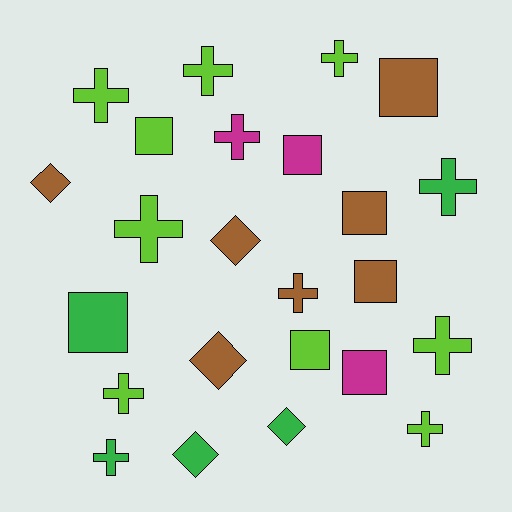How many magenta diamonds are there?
There are no magenta diamonds.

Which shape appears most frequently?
Cross, with 11 objects.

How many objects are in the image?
There are 24 objects.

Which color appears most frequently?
Lime, with 9 objects.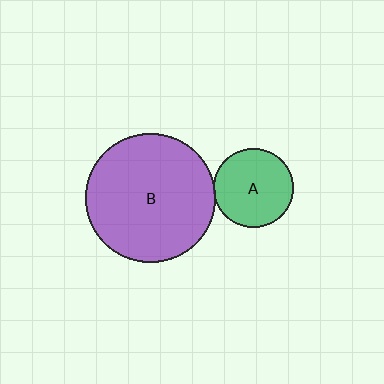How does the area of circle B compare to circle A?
Approximately 2.7 times.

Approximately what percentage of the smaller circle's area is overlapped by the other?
Approximately 5%.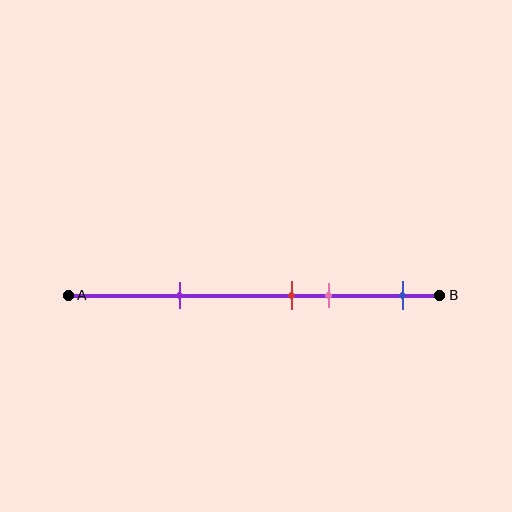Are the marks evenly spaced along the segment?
No, the marks are not evenly spaced.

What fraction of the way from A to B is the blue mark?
The blue mark is approximately 90% (0.9) of the way from A to B.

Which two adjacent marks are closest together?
The red and pink marks are the closest adjacent pair.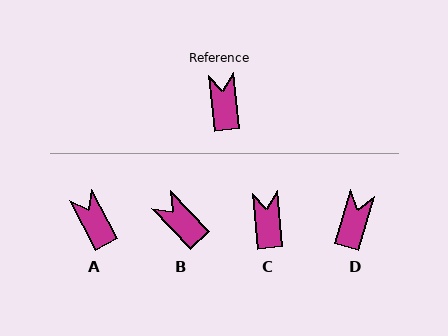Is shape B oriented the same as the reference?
No, it is off by about 38 degrees.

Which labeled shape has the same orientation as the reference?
C.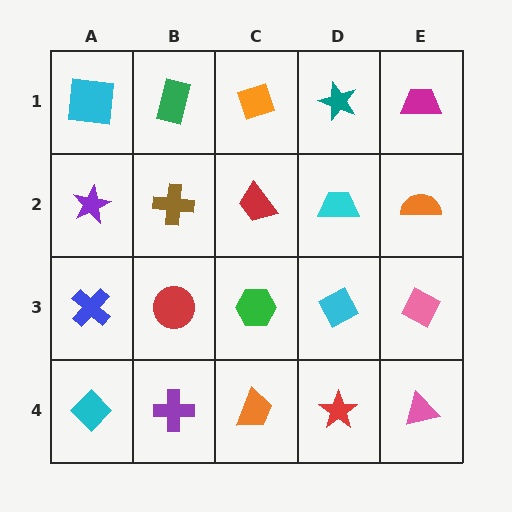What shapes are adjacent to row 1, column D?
A cyan trapezoid (row 2, column D), an orange diamond (row 1, column C), a magenta trapezoid (row 1, column E).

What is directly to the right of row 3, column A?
A red circle.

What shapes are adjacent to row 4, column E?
A pink diamond (row 3, column E), a red star (row 4, column D).